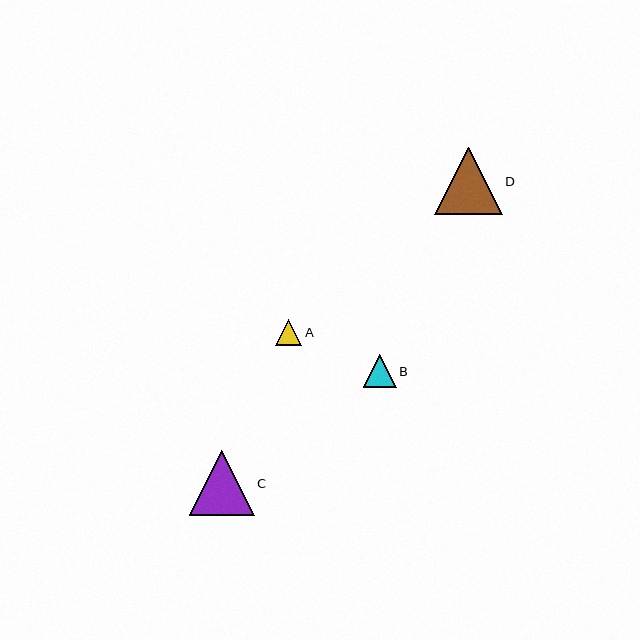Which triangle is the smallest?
Triangle A is the smallest with a size of approximately 27 pixels.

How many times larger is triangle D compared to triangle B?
Triangle D is approximately 2.0 times the size of triangle B.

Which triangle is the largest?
Triangle D is the largest with a size of approximately 67 pixels.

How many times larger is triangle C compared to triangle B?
Triangle C is approximately 2.0 times the size of triangle B.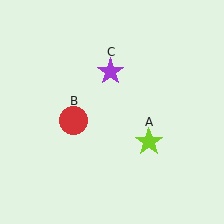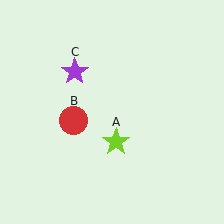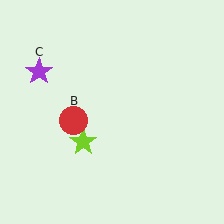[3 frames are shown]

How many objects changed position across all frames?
2 objects changed position: lime star (object A), purple star (object C).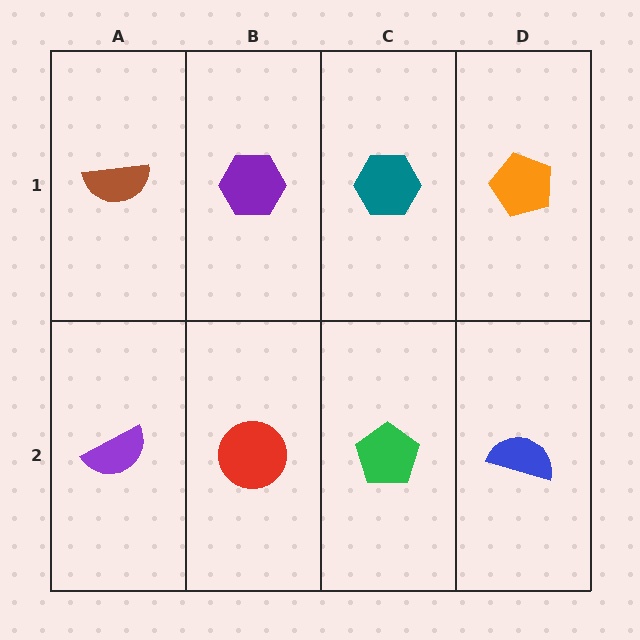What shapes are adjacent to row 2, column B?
A purple hexagon (row 1, column B), a purple semicircle (row 2, column A), a green pentagon (row 2, column C).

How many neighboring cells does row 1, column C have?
3.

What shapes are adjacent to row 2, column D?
An orange pentagon (row 1, column D), a green pentagon (row 2, column C).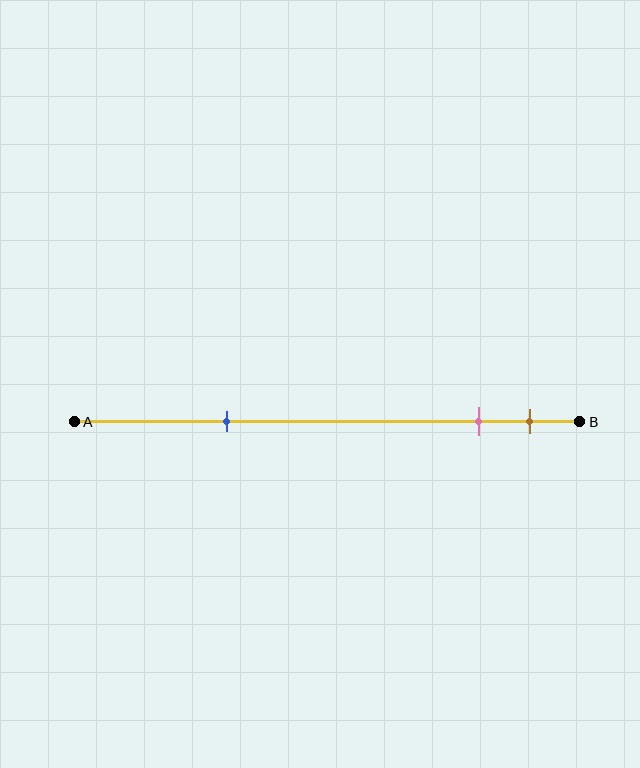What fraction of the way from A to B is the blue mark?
The blue mark is approximately 30% (0.3) of the way from A to B.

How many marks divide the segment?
There are 3 marks dividing the segment.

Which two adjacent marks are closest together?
The pink and brown marks are the closest adjacent pair.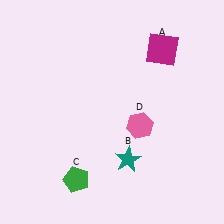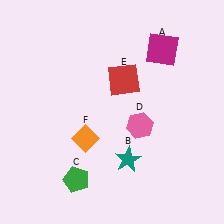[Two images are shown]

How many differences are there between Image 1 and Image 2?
There are 2 differences between the two images.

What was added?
A red square (E), an orange diamond (F) were added in Image 2.